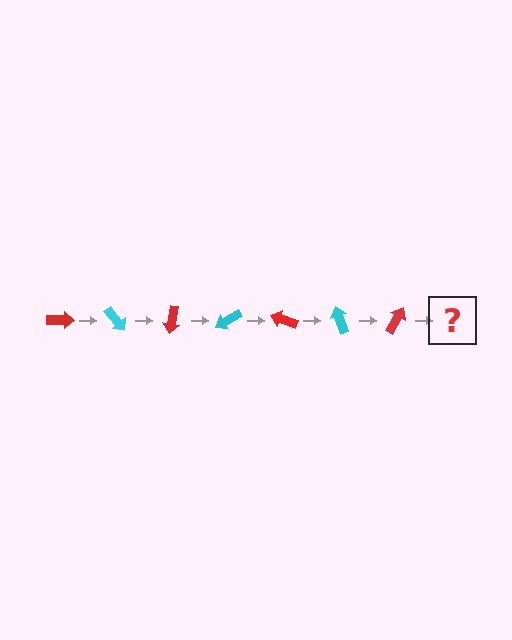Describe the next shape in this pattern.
It should be a cyan arrow, rotated 350 degrees from the start.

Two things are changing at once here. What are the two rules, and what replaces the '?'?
The two rules are that it rotates 50 degrees each step and the color cycles through red and cyan. The '?' should be a cyan arrow, rotated 350 degrees from the start.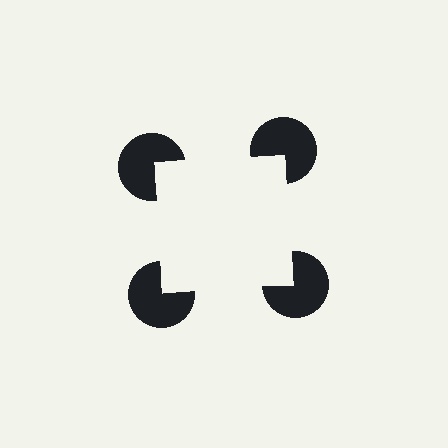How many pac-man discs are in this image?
There are 4 — one at each vertex of the illusory square.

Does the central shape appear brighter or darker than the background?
It typically appears slightly brighter than the background, even though no actual brightness change is drawn.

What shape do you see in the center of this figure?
An illusory square — its edges are inferred from the aligned wedge cuts in the pac-man discs, not physically drawn.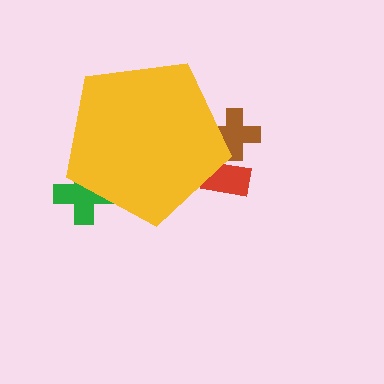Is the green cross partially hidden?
Yes, the green cross is partially hidden behind the yellow pentagon.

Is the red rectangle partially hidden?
Yes, the red rectangle is partially hidden behind the yellow pentagon.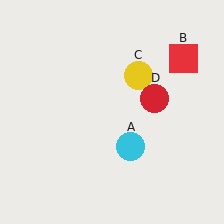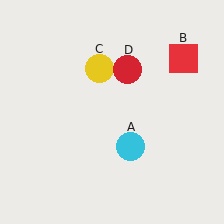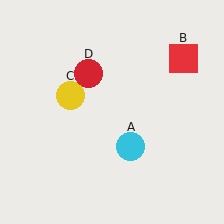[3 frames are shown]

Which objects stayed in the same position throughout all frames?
Cyan circle (object A) and red square (object B) remained stationary.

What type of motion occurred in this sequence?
The yellow circle (object C), red circle (object D) rotated counterclockwise around the center of the scene.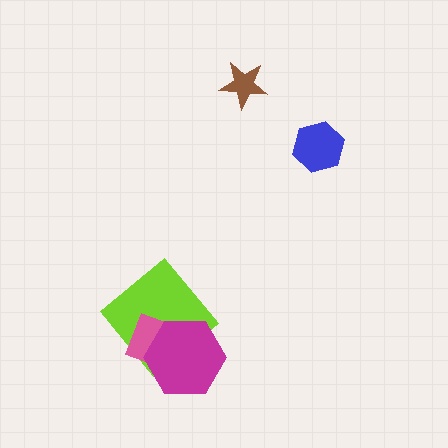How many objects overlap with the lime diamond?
2 objects overlap with the lime diamond.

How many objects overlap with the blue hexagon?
0 objects overlap with the blue hexagon.